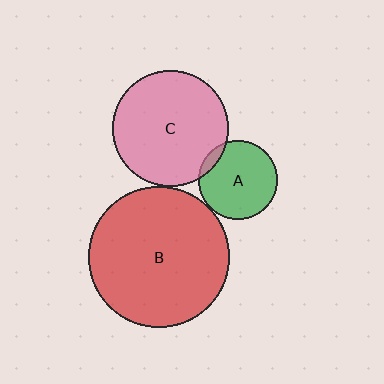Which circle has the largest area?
Circle B (red).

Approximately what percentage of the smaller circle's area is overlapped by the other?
Approximately 5%.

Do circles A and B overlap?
Yes.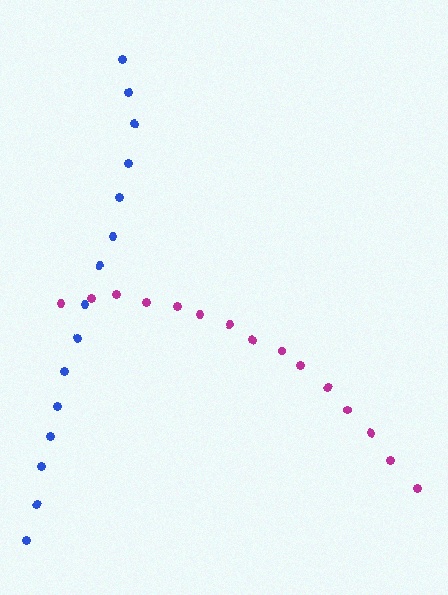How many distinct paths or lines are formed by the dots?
There are 2 distinct paths.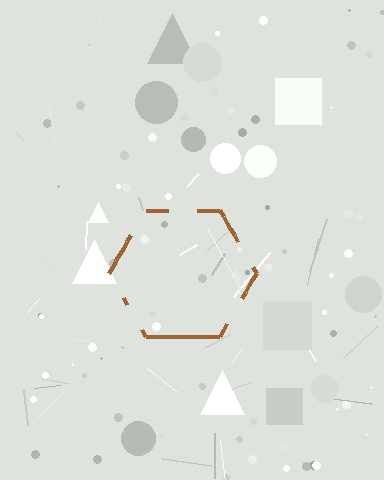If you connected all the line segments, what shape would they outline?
They would outline a hexagon.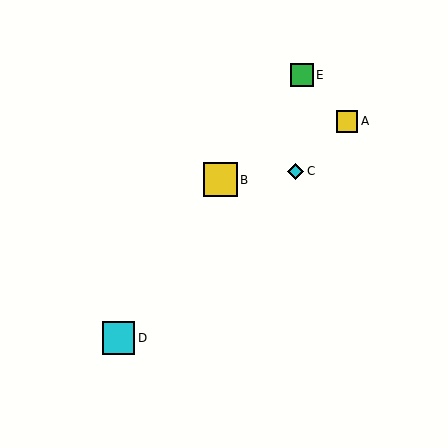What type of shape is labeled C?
Shape C is a cyan diamond.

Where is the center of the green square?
The center of the green square is at (302, 75).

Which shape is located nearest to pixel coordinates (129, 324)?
The cyan square (labeled D) at (118, 338) is nearest to that location.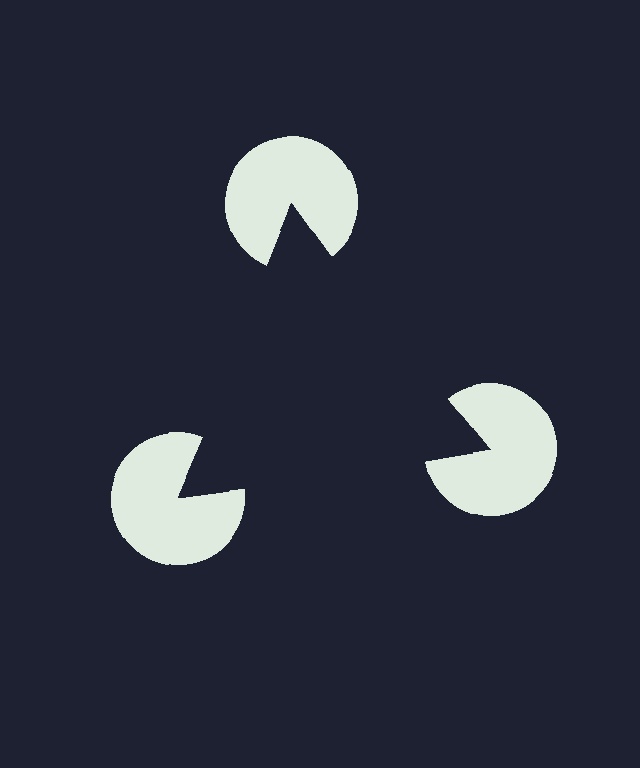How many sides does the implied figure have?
3 sides.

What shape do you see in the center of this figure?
An illusory triangle — its edges are inferred from the aligned wedge cuts in the pac-man discs, not physically drawn.